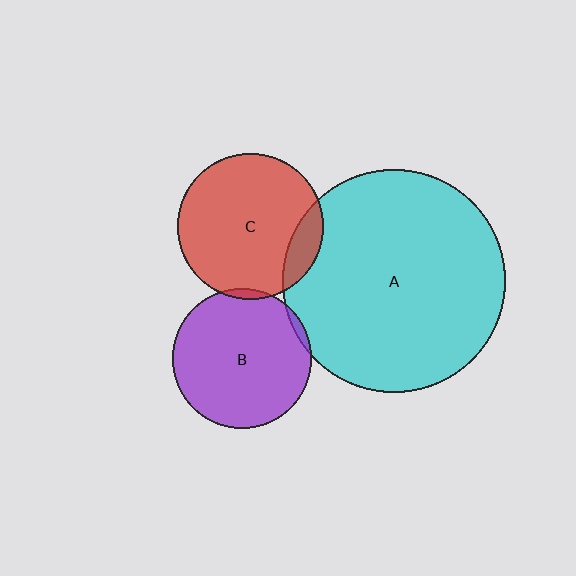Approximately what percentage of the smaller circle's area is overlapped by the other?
Approximately 10%.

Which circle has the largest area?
Circle A (cyan).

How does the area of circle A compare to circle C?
Approximately 2.3 times.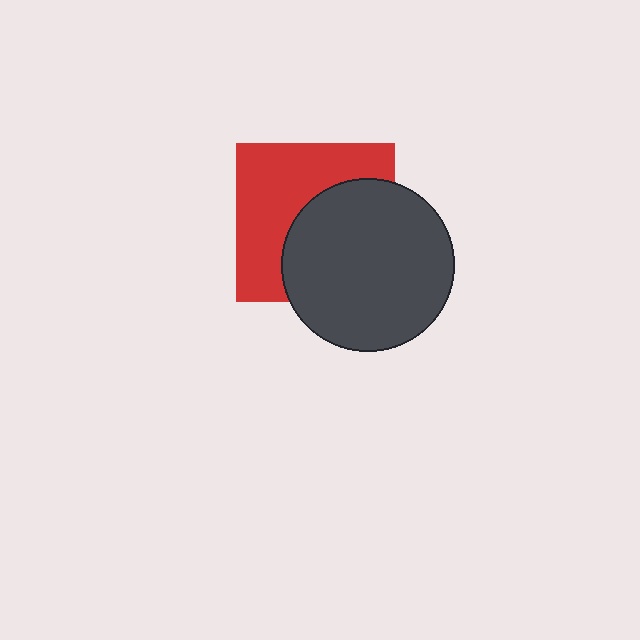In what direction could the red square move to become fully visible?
The red square could move toward the upper-left. That would shift it out from behind the dark gray circle entirely.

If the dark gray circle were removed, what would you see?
You would see the complete red square.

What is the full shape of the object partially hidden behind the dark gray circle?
The partially hidden object is a red square.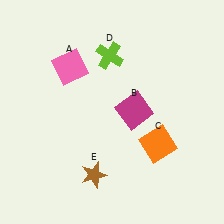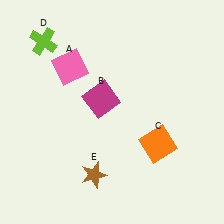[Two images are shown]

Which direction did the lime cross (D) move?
The lime cross (D) moved left.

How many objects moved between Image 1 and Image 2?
2 objects moved between the two images.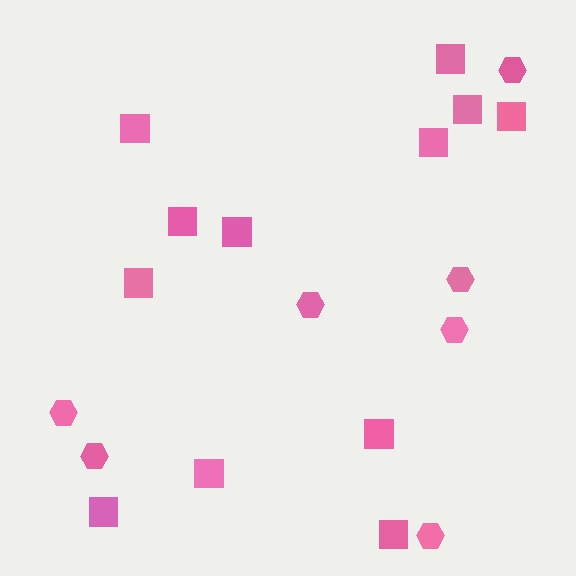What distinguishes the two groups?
There are 2 groups: one group of squares (12) and one group of hexagons (7).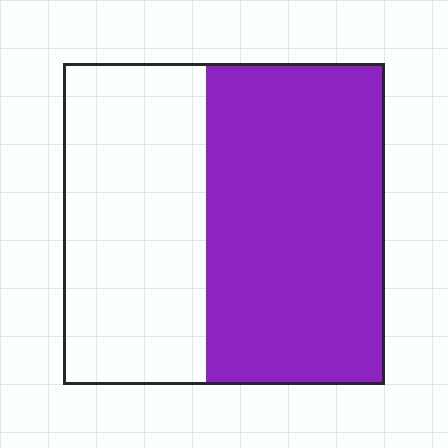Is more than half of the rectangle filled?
Yes.